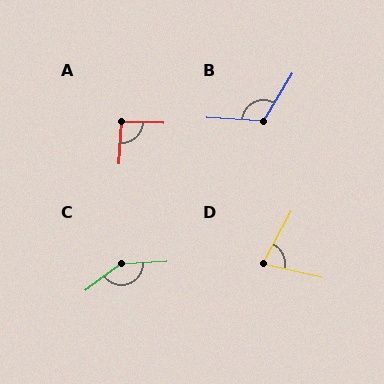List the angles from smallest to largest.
D (74°), A (92°), B (117°), C (146°).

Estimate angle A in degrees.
Approximately 92 degrees.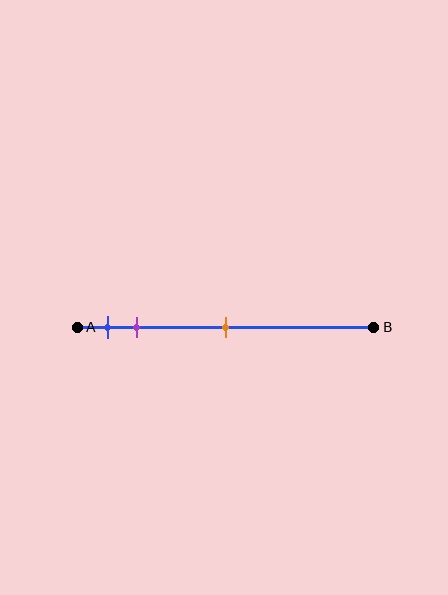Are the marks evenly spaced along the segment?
No, the marks are not evenly spaced.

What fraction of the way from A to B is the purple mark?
The purple mark is approximately 20% (0.2) of the way from A to B.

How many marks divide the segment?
There are 3 marks dividing the segment.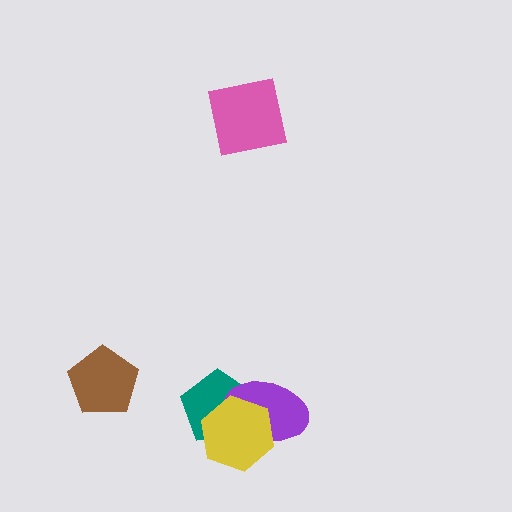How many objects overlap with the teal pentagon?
2 objects overlap with the teal pentagon.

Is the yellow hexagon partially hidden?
No, no other shape covers it.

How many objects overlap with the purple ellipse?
2 objects overlap with the purple ellipse.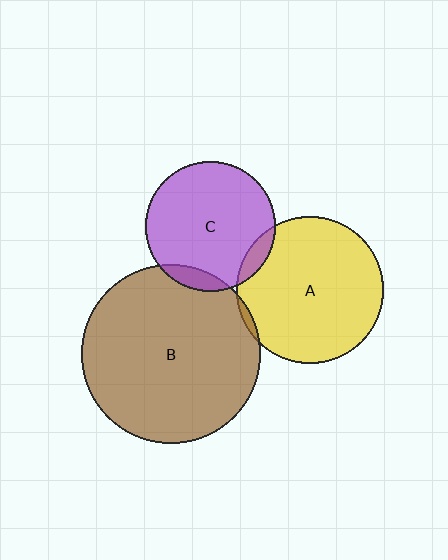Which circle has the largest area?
Circle B (brown).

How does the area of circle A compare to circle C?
Approximately 1.3 times.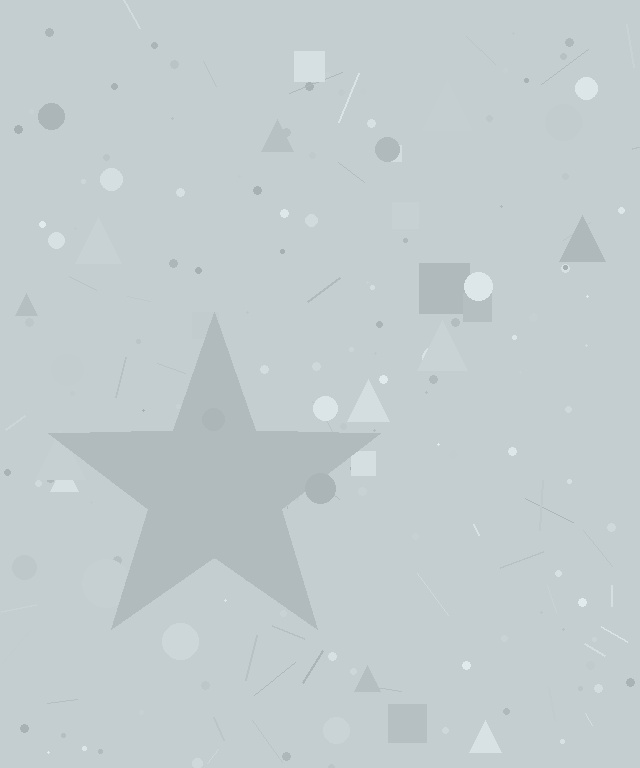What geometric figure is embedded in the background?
A star is embedded in the background.